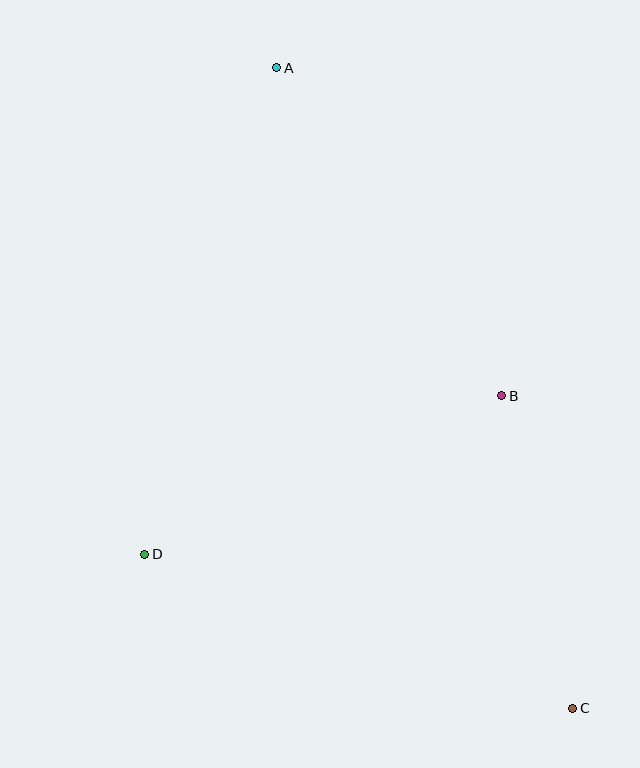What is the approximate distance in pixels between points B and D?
The distance between B and D is approximately 390 pixels.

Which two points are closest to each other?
Points B and C are closest to each other.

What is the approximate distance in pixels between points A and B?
The distance between A and B is approximately 398 pixels.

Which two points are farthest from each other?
Points A and C are farthest from each other.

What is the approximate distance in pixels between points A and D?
The distance between A and D is approximately 504 pixels.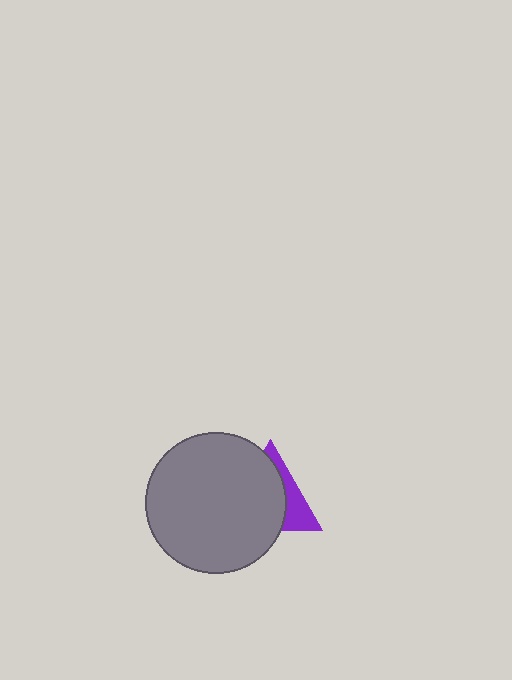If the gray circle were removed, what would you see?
You would see the complete purple triangle.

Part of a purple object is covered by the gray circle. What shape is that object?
It is a triangle.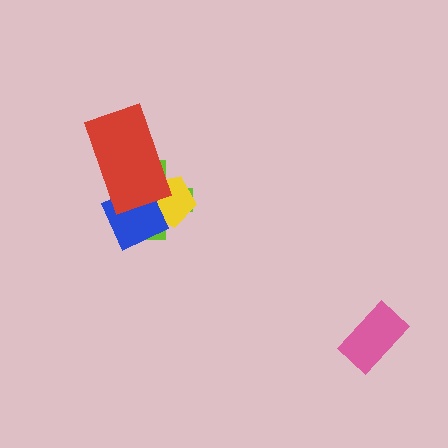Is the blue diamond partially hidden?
Yes, it is partially covered by another shape.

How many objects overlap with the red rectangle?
3 objects overlap with the red rectangle.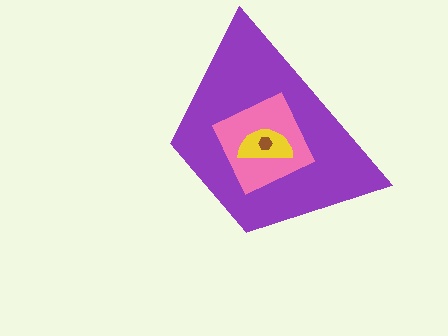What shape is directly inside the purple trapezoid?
The pink square.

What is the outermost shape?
The purple trapezoid.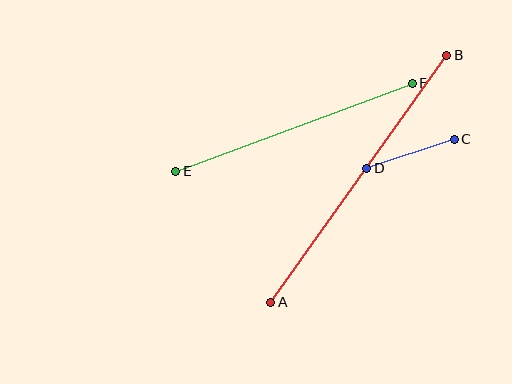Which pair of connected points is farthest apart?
Points A and B are farthest apart.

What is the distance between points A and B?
The distance is approximately 303 pixels.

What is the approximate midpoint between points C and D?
The midpoint is at approximately (411, 154) pixels.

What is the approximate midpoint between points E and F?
The midpoint is at approximately (294, 127) pixels.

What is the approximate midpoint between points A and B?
The midpoint is at approximately (359, 179) pixels.